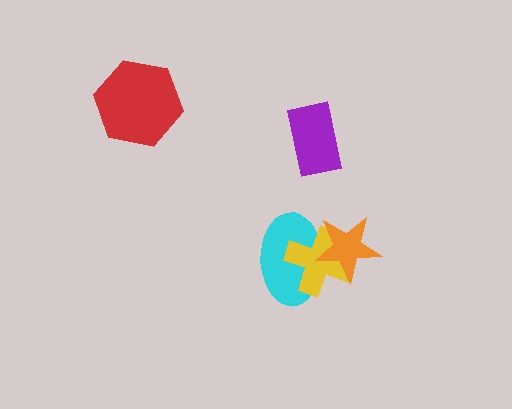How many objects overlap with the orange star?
2 objects overlap with the orange star.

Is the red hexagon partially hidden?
No, no other shape covers it.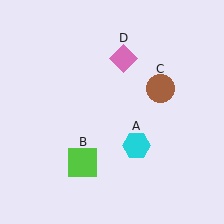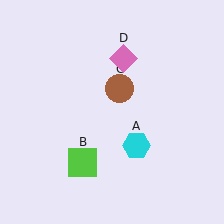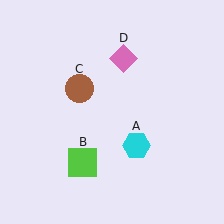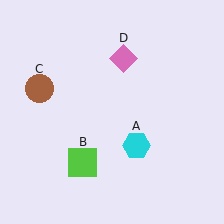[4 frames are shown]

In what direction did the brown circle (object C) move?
The brown circle (object C) moved left.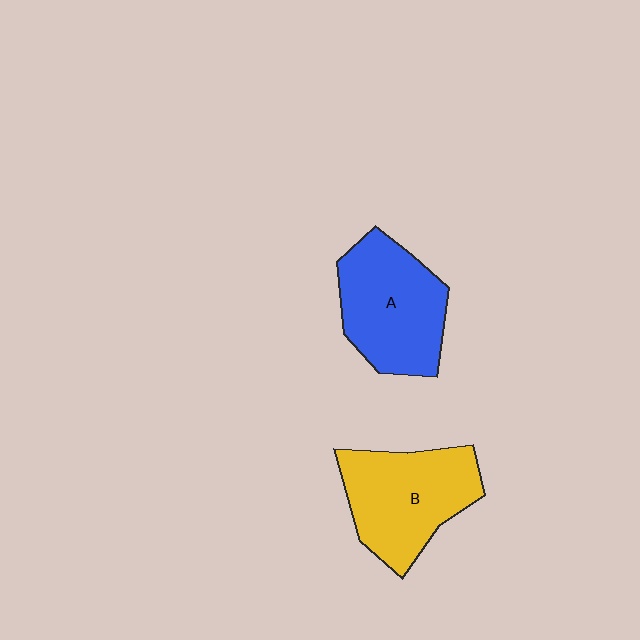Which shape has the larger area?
Shape B (yellow).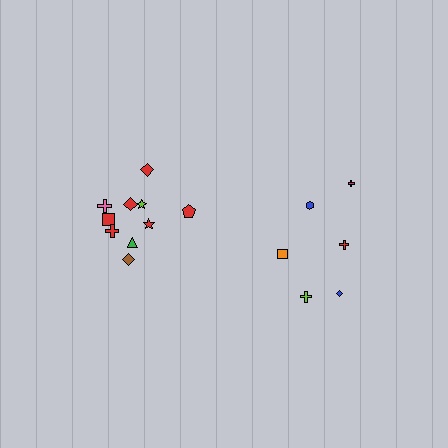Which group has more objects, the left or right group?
The left group.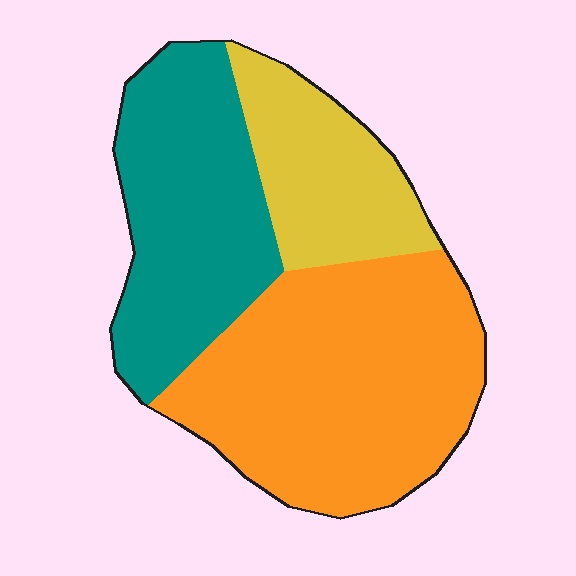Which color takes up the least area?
Yellow, at roughly 20%.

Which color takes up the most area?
Orange, at roughly 45%.